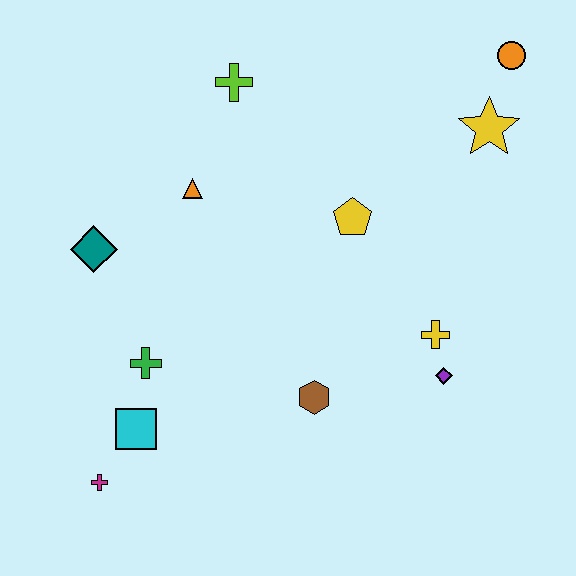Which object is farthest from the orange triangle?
The orange circle is farthest from the orange triangle.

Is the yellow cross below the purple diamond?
No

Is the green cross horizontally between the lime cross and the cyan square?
Yes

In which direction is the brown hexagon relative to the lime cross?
The brown hexagon is below the lime cross.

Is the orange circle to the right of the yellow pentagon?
Yes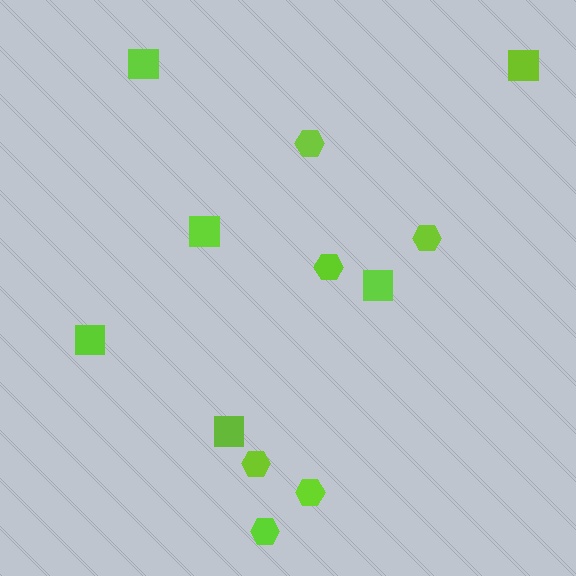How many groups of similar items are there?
There are 2 groups: one group of hexagons (6) and one group of squares (6).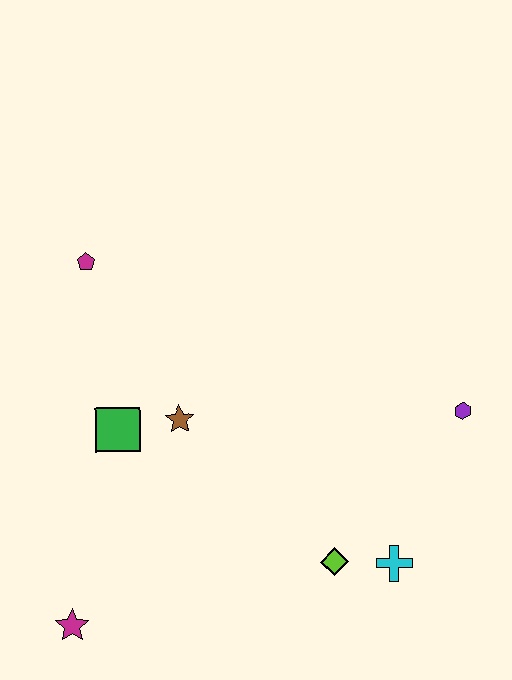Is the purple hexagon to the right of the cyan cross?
Yes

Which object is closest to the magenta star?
The green square is closest to the magenta star.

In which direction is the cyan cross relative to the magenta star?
The cyan cross is to the right of the magenta star.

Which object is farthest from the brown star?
The purple hexagon is farthest from the brown star.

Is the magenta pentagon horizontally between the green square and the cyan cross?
No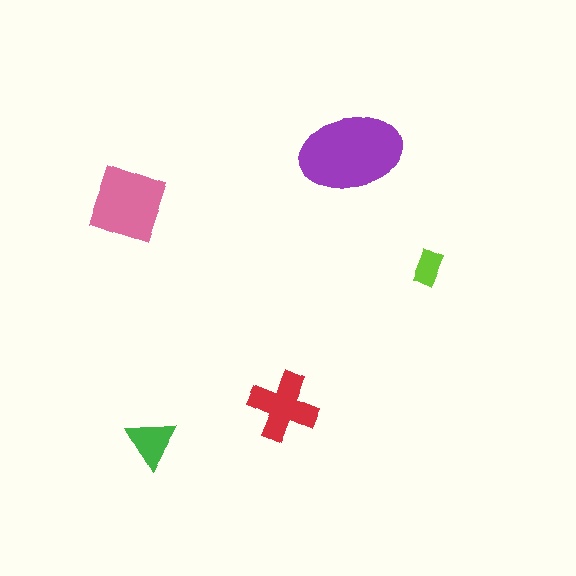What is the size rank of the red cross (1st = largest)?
3rd.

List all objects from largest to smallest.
The purple ellipse, the pink square, the red cross, the green triangle, the lime rectangle.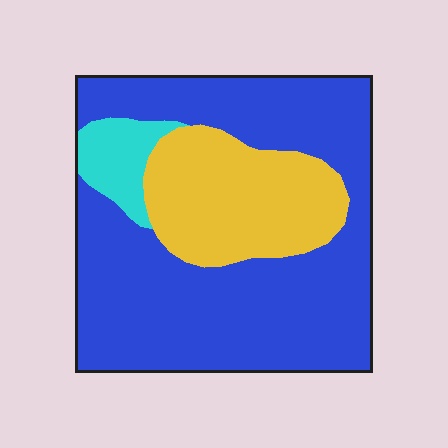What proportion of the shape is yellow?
Yellow covers around 25% of the shape.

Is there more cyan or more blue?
Blue.